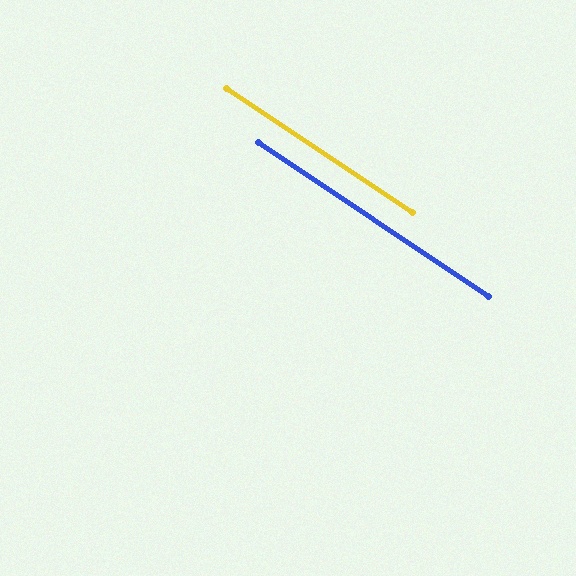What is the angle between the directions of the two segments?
Approximately 0 degrees.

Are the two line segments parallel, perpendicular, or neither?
Parallel — their directions differ by only 0.2°.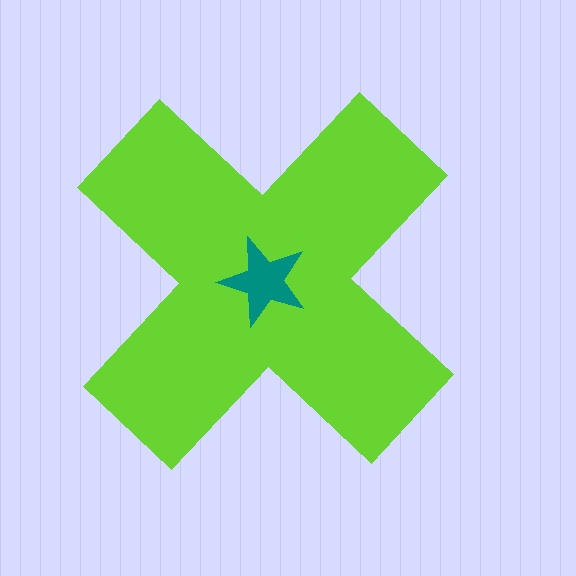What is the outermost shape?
The lime cross.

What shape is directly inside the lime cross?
The teal star.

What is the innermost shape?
The teal star.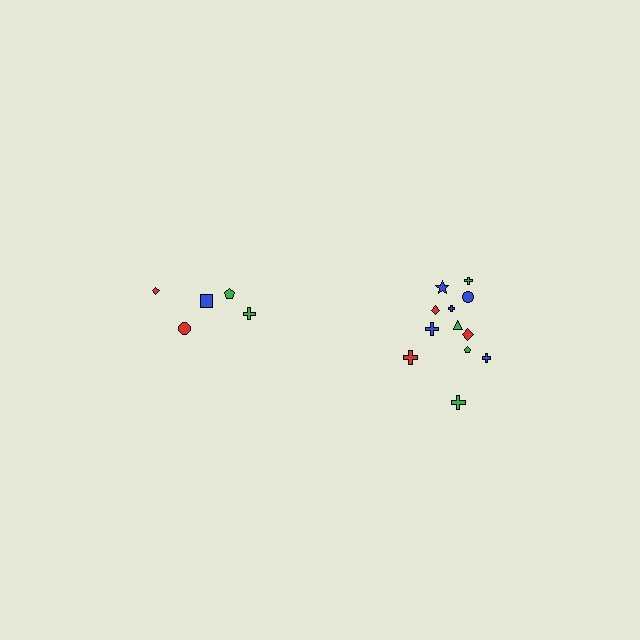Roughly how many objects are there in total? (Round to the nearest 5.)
Roughly 15 objects in total.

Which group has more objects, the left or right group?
The right group.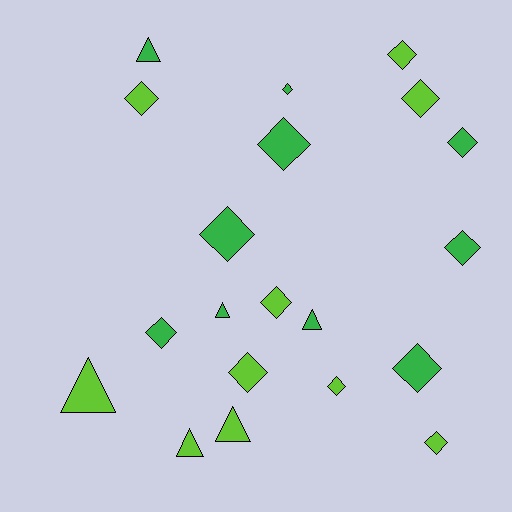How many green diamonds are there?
There are 7 green diamonds.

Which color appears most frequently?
Green, with 10 objects.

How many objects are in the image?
There are 20 objects.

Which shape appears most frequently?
Diamond, with 14 objects.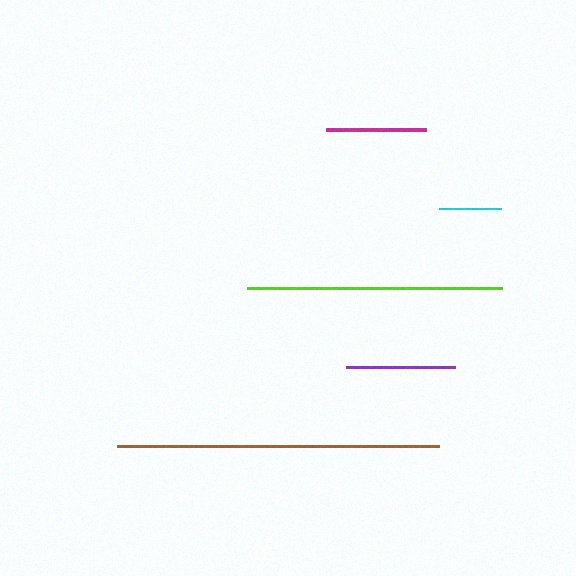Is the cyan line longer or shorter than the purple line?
The purple line is longer than the cyan line.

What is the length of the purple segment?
The purple segment is approximately 109 pixels long.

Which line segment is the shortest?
The cyan line is the shortest at approximately 62 pixels.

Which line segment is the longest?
The brown line is the longest at approximately 322 pixels.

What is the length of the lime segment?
The lime segment is approximately 254 pixels long.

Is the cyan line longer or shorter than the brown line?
The brown line is longer than the cyan line.